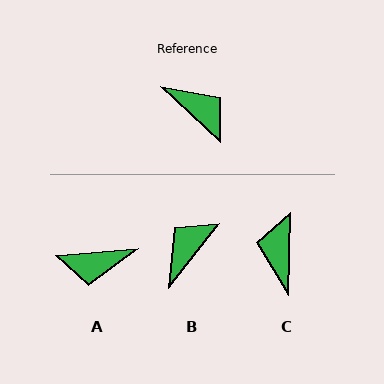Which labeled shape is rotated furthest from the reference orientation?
A, about 132 degrees away.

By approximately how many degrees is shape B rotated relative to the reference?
Approximately 95 degrees counter-clockwise.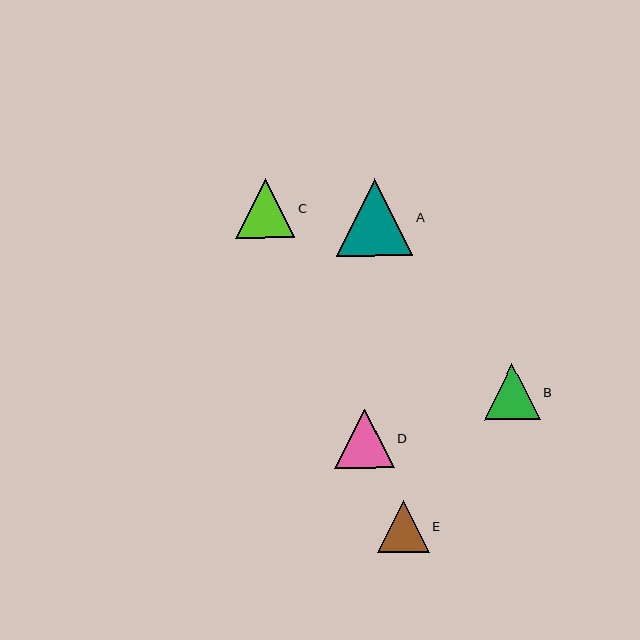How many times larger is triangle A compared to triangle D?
Triangle A is approximately 1.3 times the size of triangle D.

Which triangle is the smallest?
Triangle E is the smallest with a size of approximately 52 pixels.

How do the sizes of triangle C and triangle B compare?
Triangle C and triangle B are approximately the same size.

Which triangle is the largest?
Triangle A is the largest with a size of approximately 76 pixels.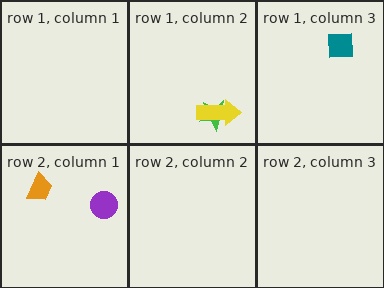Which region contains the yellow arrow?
The row 1, column 2 region.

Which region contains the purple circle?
The row 2, column 1 region.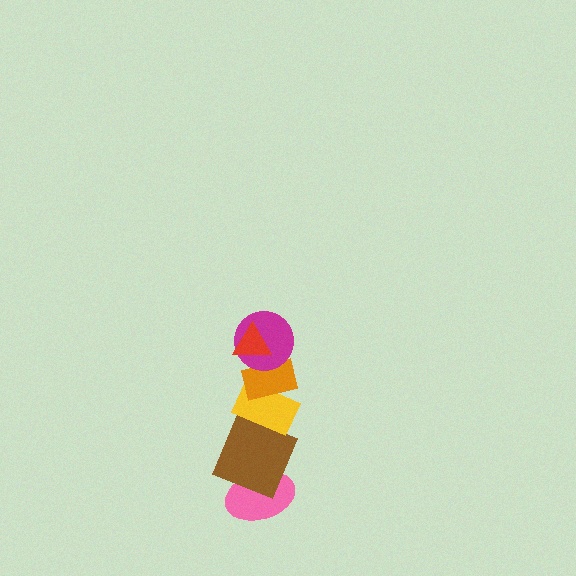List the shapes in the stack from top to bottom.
From top to bottom: the red triangle, the magenta circle, the orange rectangle, the yellow rectangle, the brown square, the pink ellipse.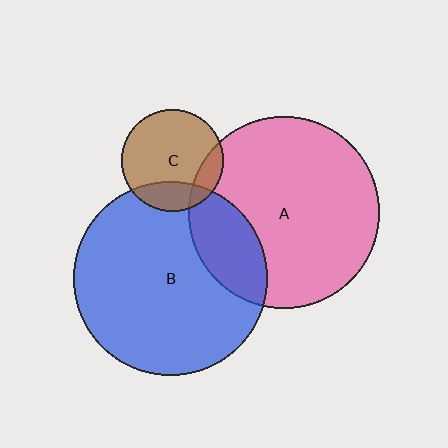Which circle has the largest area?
Circle B (blue).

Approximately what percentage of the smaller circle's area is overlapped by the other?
Approximately 20%.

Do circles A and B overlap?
Yes.